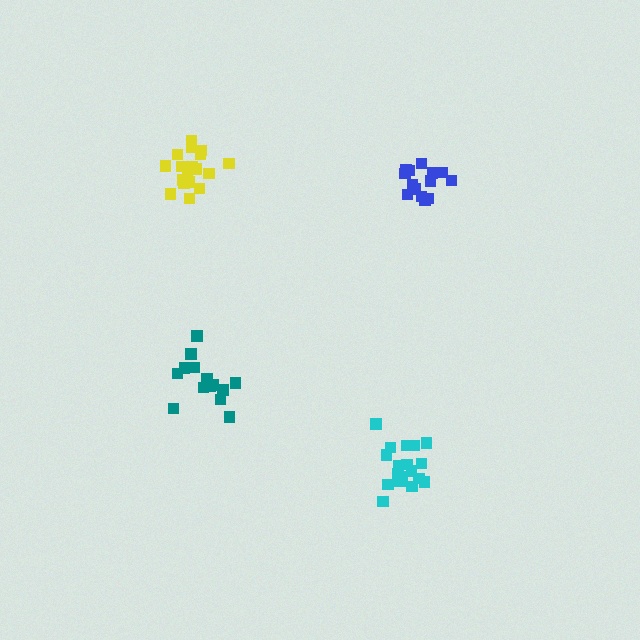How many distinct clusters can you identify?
There are 4 distinct clusters.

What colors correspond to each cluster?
The clusters are colored: yellow, blue, cyan, teal.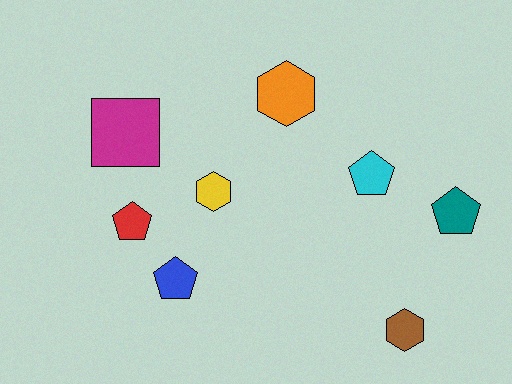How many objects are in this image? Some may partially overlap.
There are 8 objects.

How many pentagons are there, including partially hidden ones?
There are 4 pentagons.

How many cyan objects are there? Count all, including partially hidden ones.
There is 1 cyan object.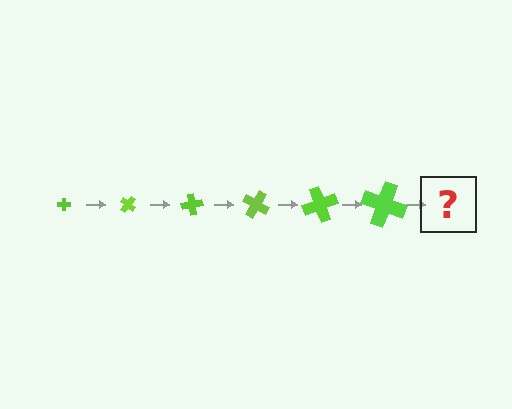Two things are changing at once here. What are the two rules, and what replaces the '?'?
The two rules are that the cross grows larger each step and it rotates 40 degrees each step. The '?' should be a cross, larger than the previous one and rotated 240 degrees from the start.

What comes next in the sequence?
The next element should be a cross, larger than the previous one and rotated 240 degrees from the start.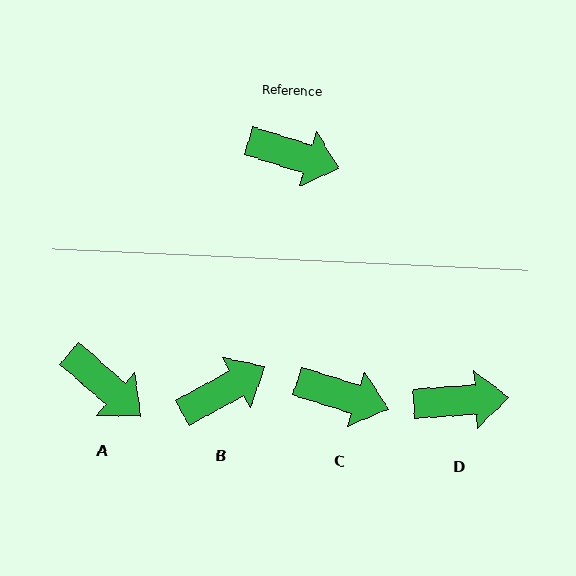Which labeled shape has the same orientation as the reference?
C.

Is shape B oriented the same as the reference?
No, it is off by about 47 degrees.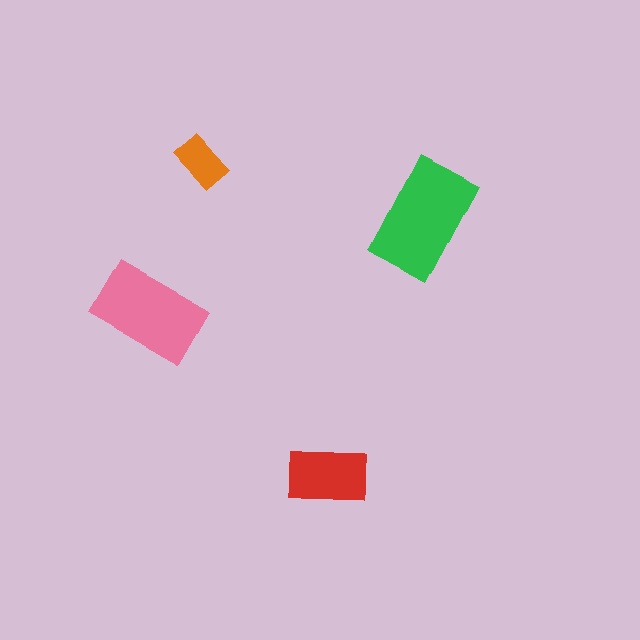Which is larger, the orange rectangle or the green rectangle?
The green one.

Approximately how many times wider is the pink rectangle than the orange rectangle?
About 2 times wider.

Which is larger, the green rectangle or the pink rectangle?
The green one.